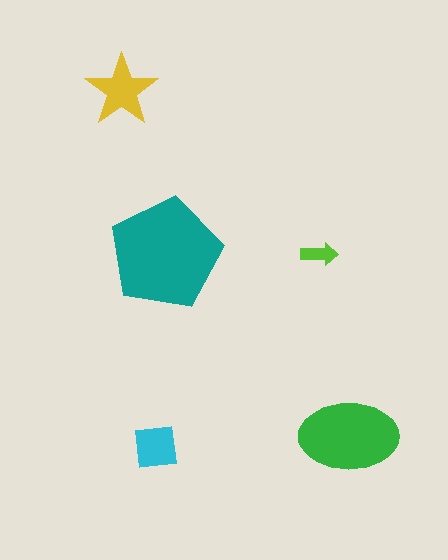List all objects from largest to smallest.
The teal pentagon, the green ellipse, the yellow star, the cyan square, the lime arrow.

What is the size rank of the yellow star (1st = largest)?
3rd.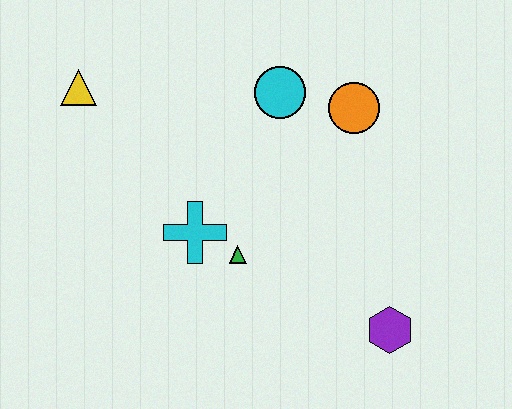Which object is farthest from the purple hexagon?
The yellow triangle is farthest from the purple hexagon.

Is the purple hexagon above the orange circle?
No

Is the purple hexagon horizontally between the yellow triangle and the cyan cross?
No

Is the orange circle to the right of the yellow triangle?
Yes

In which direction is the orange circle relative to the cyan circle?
The orange circle is to the right of the cyan circle.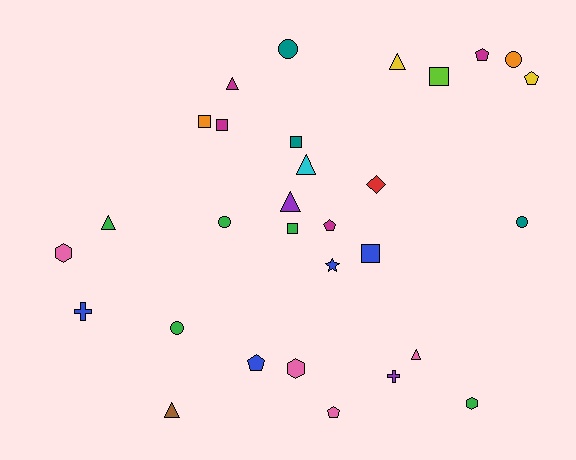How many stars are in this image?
There is 1 star.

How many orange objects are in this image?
There are 2 orange objects.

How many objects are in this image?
There are 30 objects.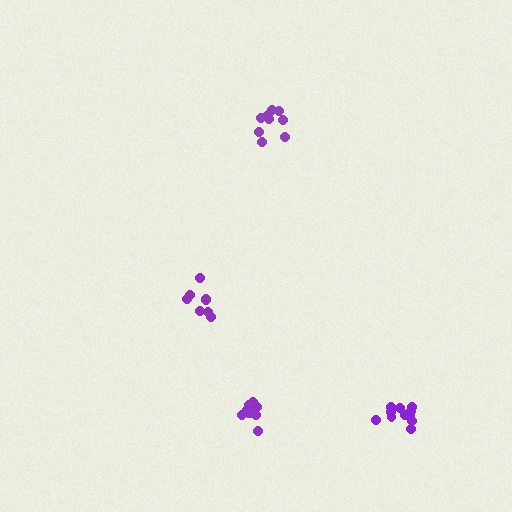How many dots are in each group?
Group 1: 9 dots, Group 2: 12 dots, Group 3: 8 dots, Group 4: 9 dots (38 total).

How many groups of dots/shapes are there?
There are 4 groups.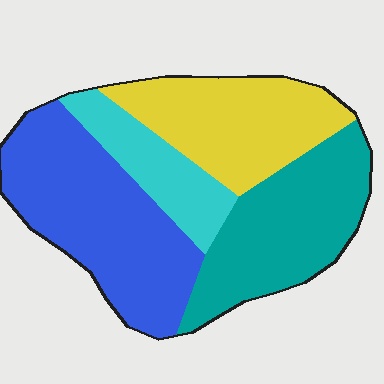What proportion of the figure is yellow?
Yellow takes up less than a quarter of the figure.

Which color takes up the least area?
Cyan, at roughly 15%.